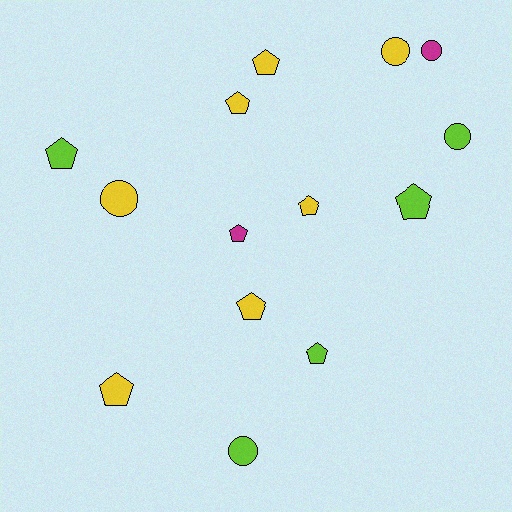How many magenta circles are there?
There is 1 magenta circle.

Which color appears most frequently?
Yellow, with 7 objects.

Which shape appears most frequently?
Pentagon, with 9 objects.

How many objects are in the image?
There are 14 objects.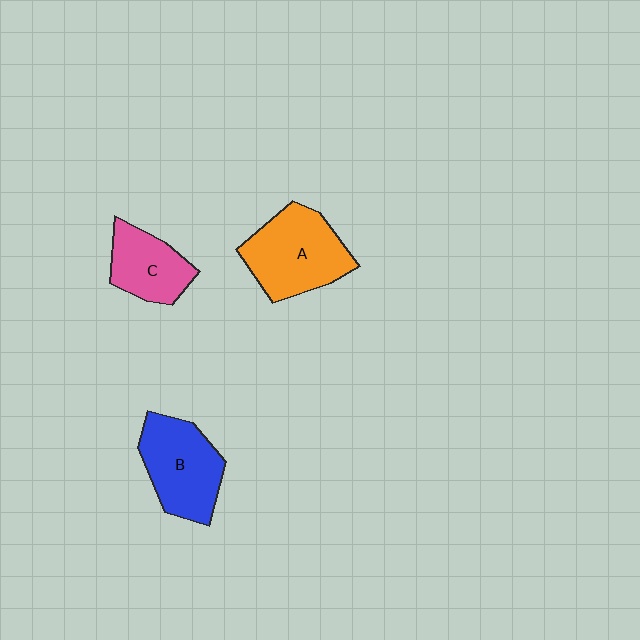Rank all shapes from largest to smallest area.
From largest to smallest: A (orange), B (blue), C (pink).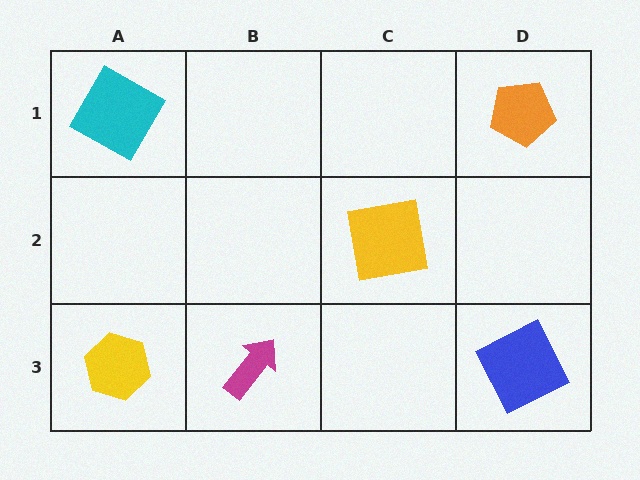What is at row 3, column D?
A blue square.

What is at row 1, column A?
A cyan diamond.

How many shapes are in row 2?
1 shape.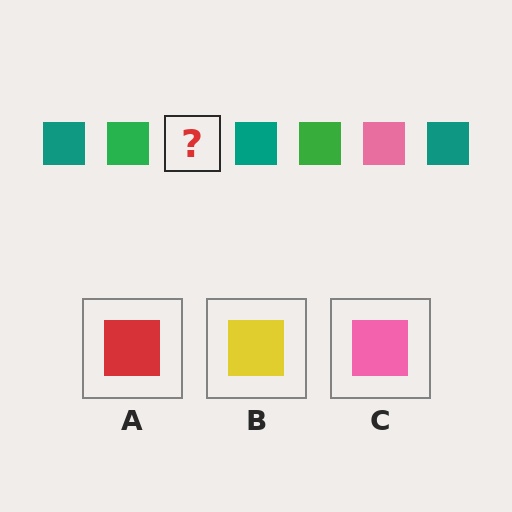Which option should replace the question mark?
Option C.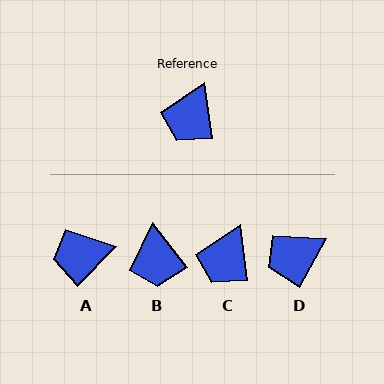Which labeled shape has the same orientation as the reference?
C.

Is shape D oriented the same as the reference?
No, it is off by about 36 degrees.